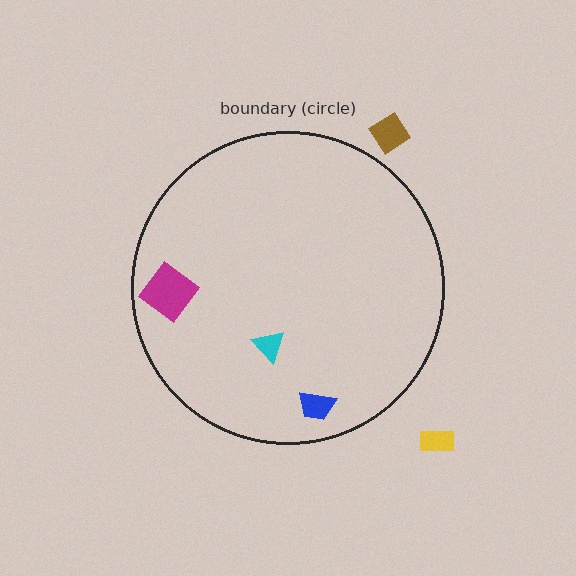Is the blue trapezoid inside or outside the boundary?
Inside.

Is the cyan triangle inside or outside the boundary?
Inside.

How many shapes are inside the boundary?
3 inside, 2 outside.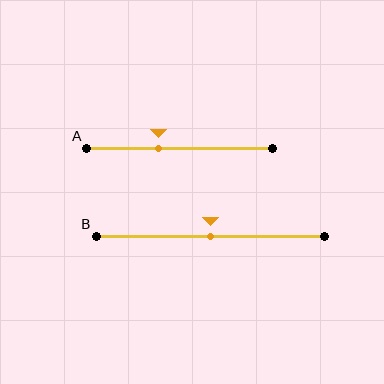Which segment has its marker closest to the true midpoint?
Segment B has its marker closest to the true midpoint.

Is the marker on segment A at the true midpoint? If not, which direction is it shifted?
No, the marker on segment A is shifted to the left by about 12% of the segment length.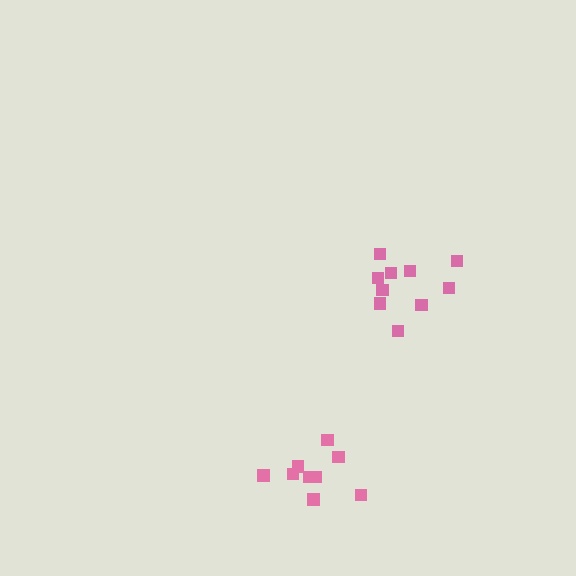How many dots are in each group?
Group 1: 10 dots, Group 2: 9 dots (19 total).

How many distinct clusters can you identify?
There are 2 distinct clusters.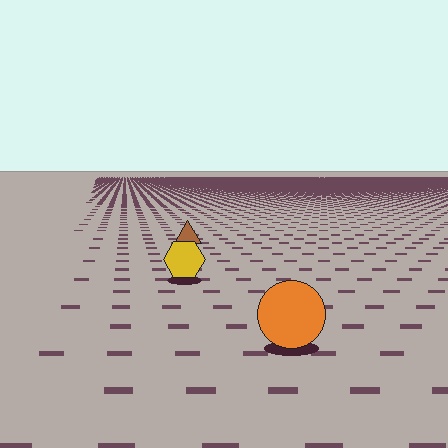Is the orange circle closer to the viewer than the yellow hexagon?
Yes. The orange circle is closer — you can tell from the texture gradient: the ground texture is coarser near it.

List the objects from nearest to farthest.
From nearest to farthest: the orange circle, the yellow hexagon, the brown triangle.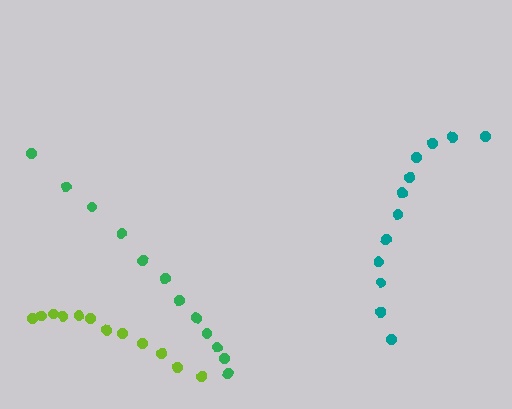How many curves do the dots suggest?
There are 3 distinct paths.